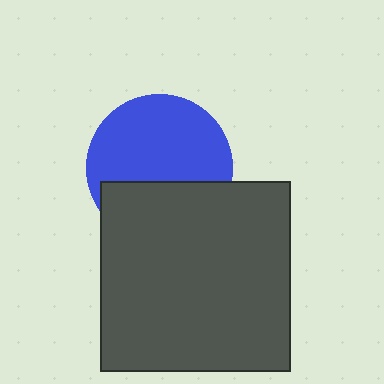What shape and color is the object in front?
The object in front is a dark gray square.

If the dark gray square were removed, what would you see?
You would see the complete blue circle.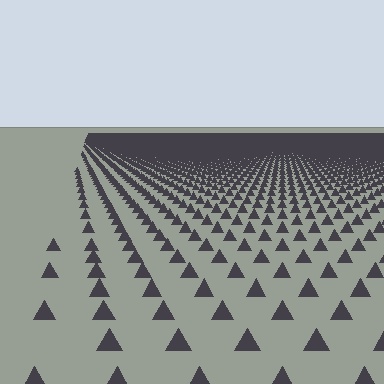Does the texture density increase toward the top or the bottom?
Density increases toward the top.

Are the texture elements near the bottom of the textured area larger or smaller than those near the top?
Larger. Near the bottom, elements are closer to the viewer and appear at a bigger on-screen size.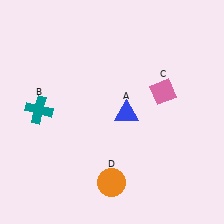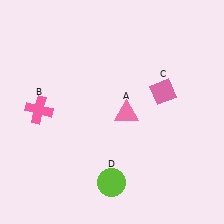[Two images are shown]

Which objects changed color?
A changed from blue to pink. B changed from teal to pink. D changed from orange to lime.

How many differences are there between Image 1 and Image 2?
There are 3 differences between the two images.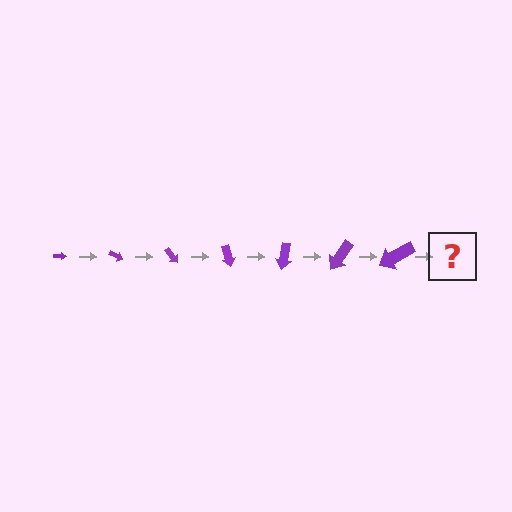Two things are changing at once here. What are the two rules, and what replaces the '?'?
The two rules are that the arrow grows larger each step and it rotates 25 degrees each step. The '?' should be an arrow, larger than the previous one and rotated 175 degrees from the start.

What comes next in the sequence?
The next element should be an arrow, larger than the previous one and rotated 175 degrees from the start.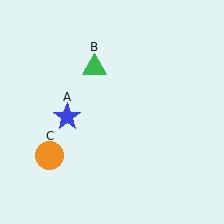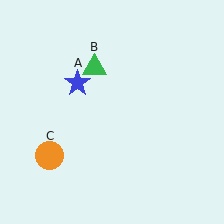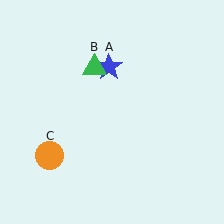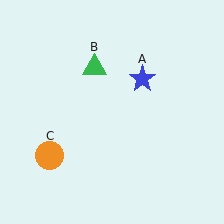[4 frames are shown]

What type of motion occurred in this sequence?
The blue star (object A) rotated clockwise around the center of the scene.